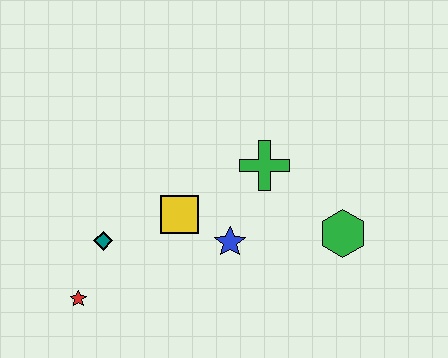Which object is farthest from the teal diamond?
The green hexagon is farthest from the teal diamond.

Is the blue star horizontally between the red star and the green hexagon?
Yes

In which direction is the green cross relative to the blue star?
The green cross is above the blue star.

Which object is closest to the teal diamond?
The red star is closest to the teal diamond.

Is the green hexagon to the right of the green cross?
Yes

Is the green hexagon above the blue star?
Yes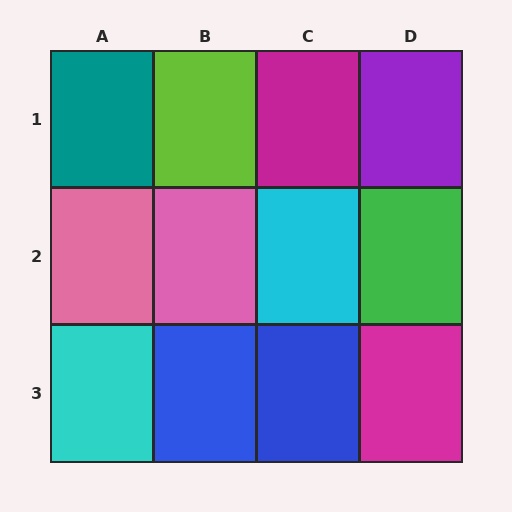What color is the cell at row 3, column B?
Blue.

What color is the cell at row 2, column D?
Green.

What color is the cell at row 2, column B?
Pink.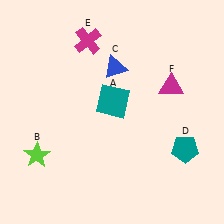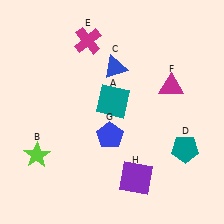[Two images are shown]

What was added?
A blue pentagon (G), a purple square (H) were added in Image 2.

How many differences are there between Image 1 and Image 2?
There are 2 differences between the two images.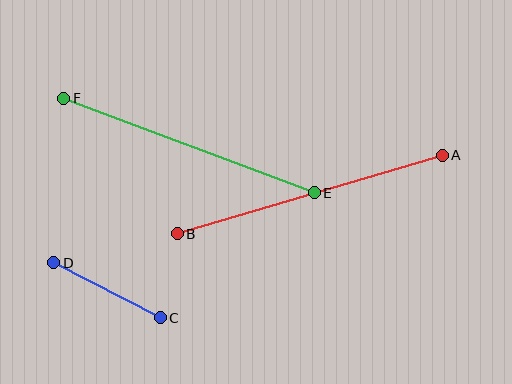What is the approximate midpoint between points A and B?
The midpoint is at approximately (310, 195) pixels.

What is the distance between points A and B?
The distance is approximately 276 pixels.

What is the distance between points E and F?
The distance is approximately 268 pixels.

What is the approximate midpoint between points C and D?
The midpoint is at approximately (107, 290) pixels.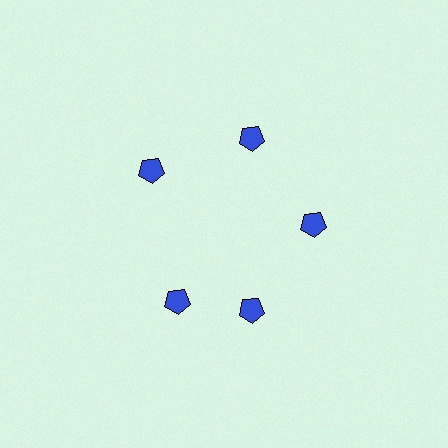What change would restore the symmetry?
The symmetry would be restored by rotating it back into even spacing with its neighbors so that all 5 pentagons sit at equal angles and equal distance from the center.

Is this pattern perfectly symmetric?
No. The 5 blue pentagons are arranged in a ring, but one element near the 8 o'clock position is rotated out of alignment along the ring, breaking the 5-fold rotational symmetry.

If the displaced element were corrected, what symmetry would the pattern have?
It would have 5-fold rotational symmetry — the pattern would map onto itself every 72 degrees.